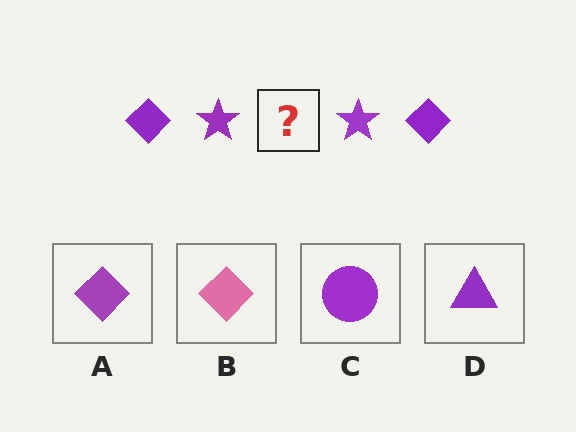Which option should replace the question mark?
Option A.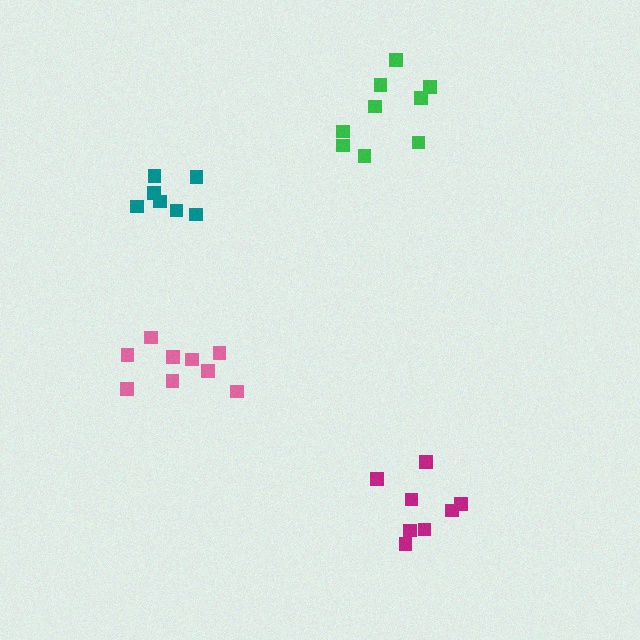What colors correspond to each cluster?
The clusters are colored: magenta, pink, green, teal.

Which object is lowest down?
The magenta cluster is bottommost.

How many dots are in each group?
Group 1: 8 dots, Group 2: 9 dots, Group 3: 9 dots, Group 4: 7 dots (33 total).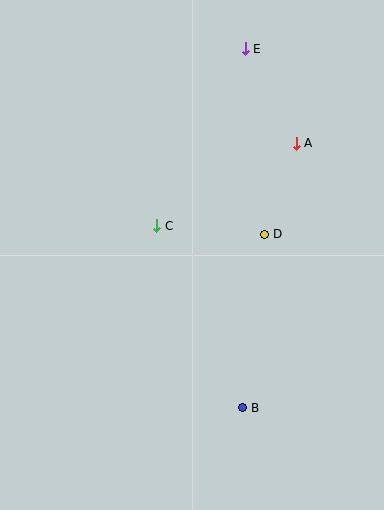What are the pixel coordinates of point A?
Point A is at (296, 143).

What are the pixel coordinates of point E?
Point E is at (245, 49).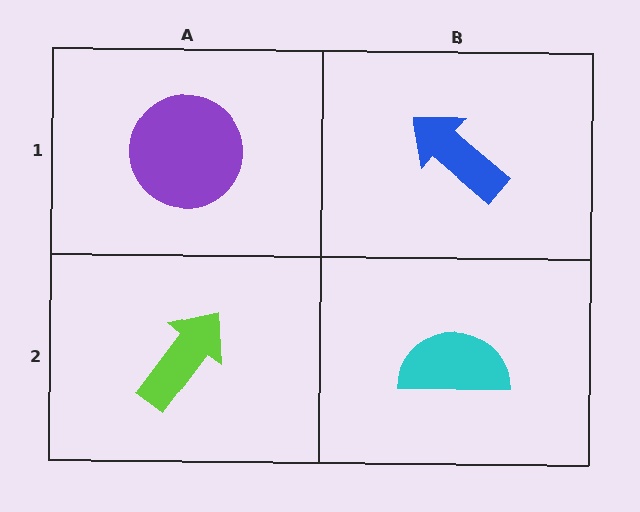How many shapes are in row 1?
2 shapes.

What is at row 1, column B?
A blue arrow.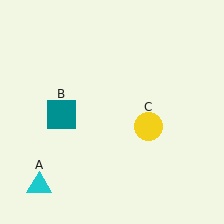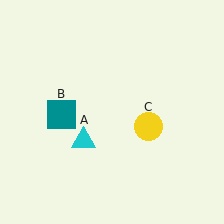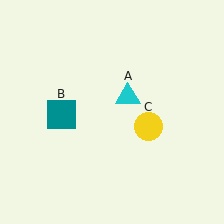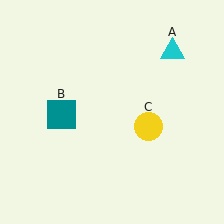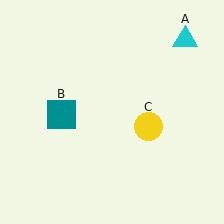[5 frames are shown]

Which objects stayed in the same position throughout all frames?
Teal square (object B) and yellow circle (object C) remained stationary.